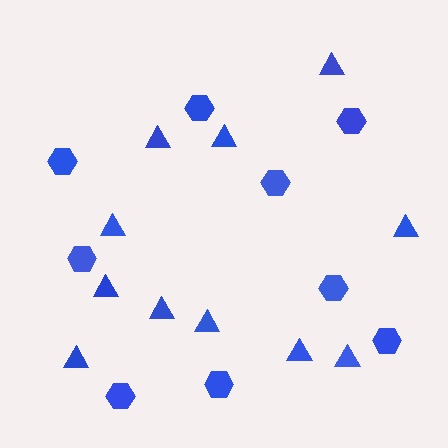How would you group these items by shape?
There are 2 groups: one group of hexagons (9) and one group of triangles (11).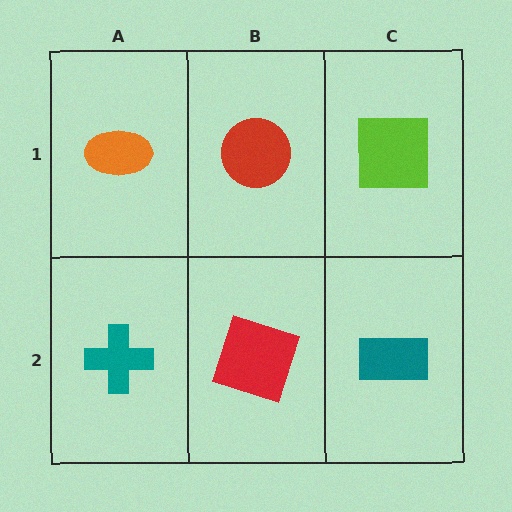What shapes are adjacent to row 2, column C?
A lime square (row 1, column C), a red square (row 2, column B).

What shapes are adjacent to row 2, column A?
An orange ellipse (row 1, column A), a red square (row 2, column B).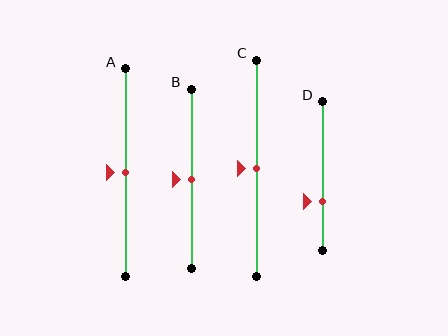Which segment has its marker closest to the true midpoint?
Segment A has its marker closest to the true midpoint.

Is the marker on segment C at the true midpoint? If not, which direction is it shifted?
Yes, the marker on segment C is at the true midpoint.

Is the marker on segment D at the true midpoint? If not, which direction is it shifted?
No, the marker on segment D is shifted downward by about 17% of the segment length.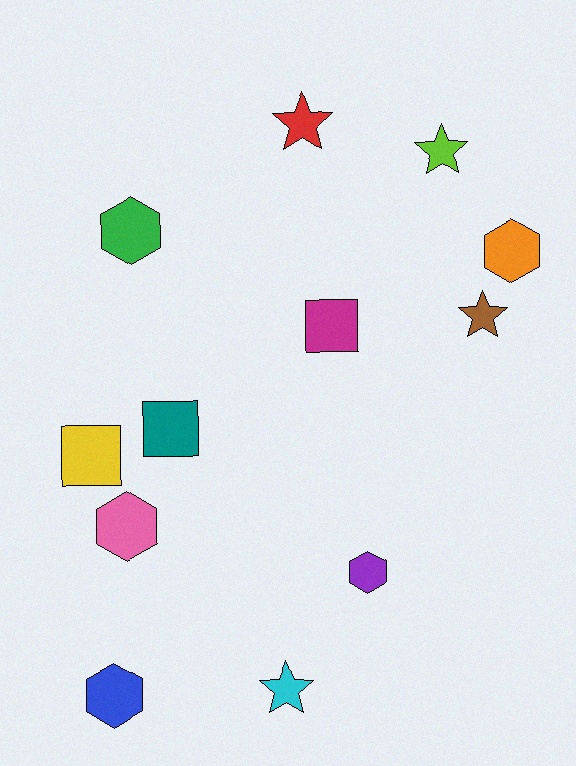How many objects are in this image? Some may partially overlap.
There are 12 objects.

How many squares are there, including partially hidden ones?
There are 3 squares.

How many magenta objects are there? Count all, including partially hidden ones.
There is 1 magenta object.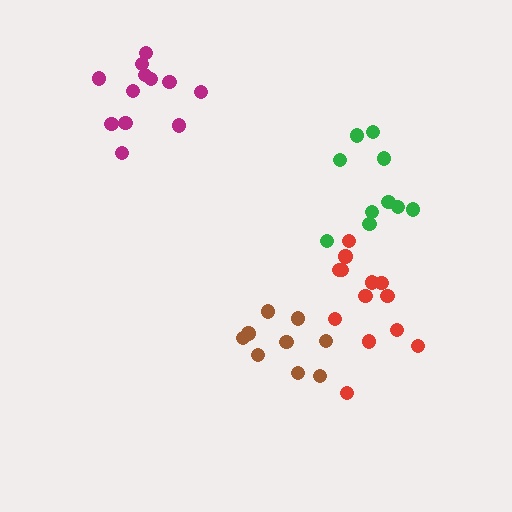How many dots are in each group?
Group 1: 9 dots, Group 2: 14 dots, Group 3: 12 dots, Group 4: 10 dots (45 total).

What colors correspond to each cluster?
The clusters are colored: brown, red, magenta, green.